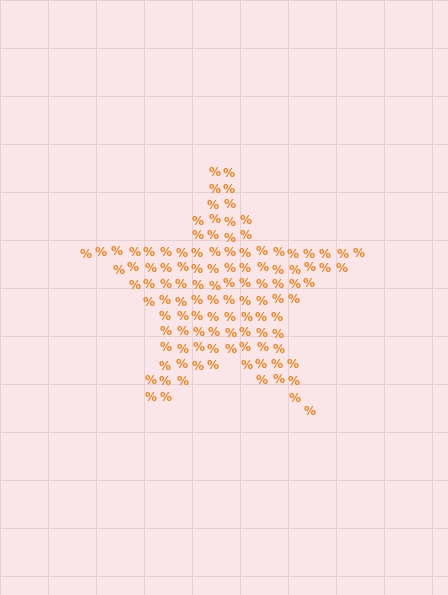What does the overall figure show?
The overall figure shows a star.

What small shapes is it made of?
It is made of small percent signs.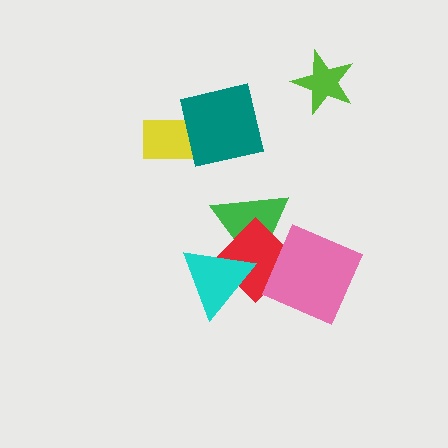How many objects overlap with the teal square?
1 object overlaps with the teal square.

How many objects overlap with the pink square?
1 object overlaps with the pink square.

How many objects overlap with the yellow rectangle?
1 object overlaps with the yellow rectangle.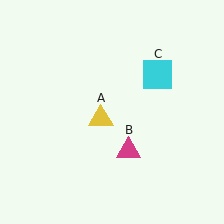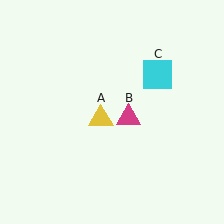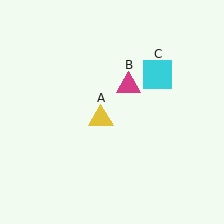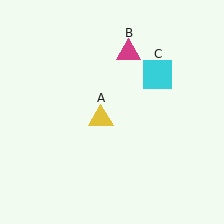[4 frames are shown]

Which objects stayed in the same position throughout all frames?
Yellow triangle (object A) and cyan square (object C) remained stationary.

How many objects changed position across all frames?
1 object changed position: magenta triangle (object B).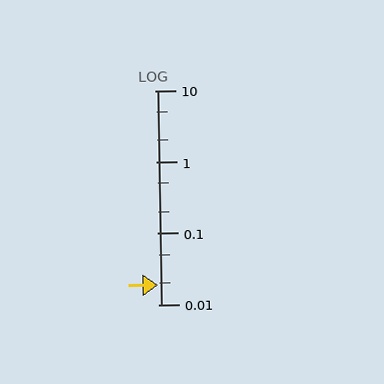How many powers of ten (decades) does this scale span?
The scale spans 3 decades, from 0.01 to 10.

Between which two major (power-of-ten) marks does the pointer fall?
The pointer is between 0.01 and 0.1.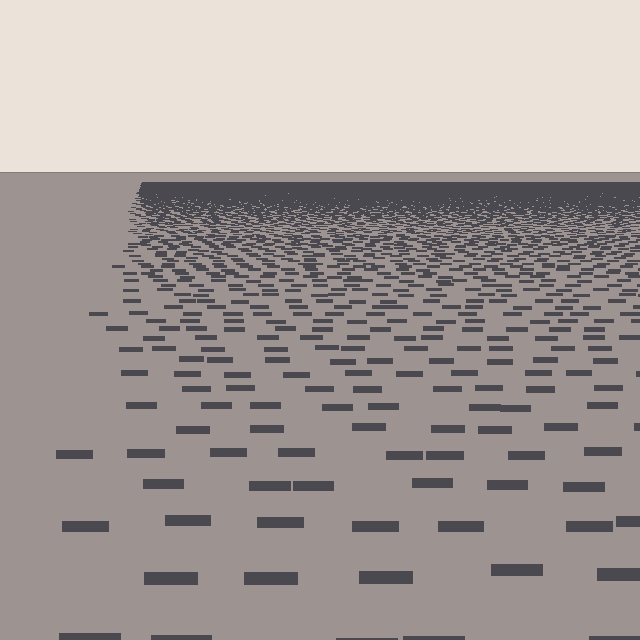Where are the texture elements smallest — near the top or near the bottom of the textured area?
Near the top.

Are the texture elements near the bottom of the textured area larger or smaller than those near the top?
Larger. Near the bottom, elements are closer to the viewer and appear at a bigger on-screen size.